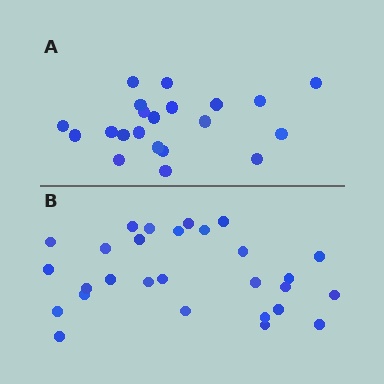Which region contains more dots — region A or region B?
Region B (the bottom region) has more dots.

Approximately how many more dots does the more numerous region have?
Region B has roughly 8 or so more dots than region A.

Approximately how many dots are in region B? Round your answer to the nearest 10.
About 30 dots. (The exact count is 28, which rounds to 30.)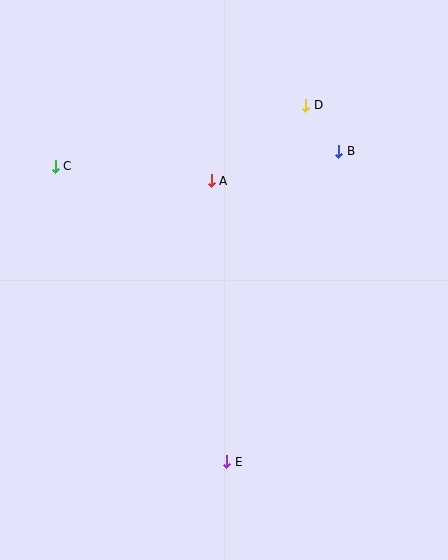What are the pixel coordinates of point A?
Point A is at (211, 181).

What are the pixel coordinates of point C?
Point C is at (55, 166).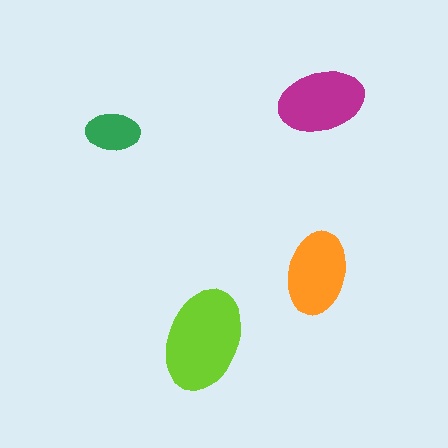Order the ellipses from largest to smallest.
the lime one, the magenta one, the orange one, the green one.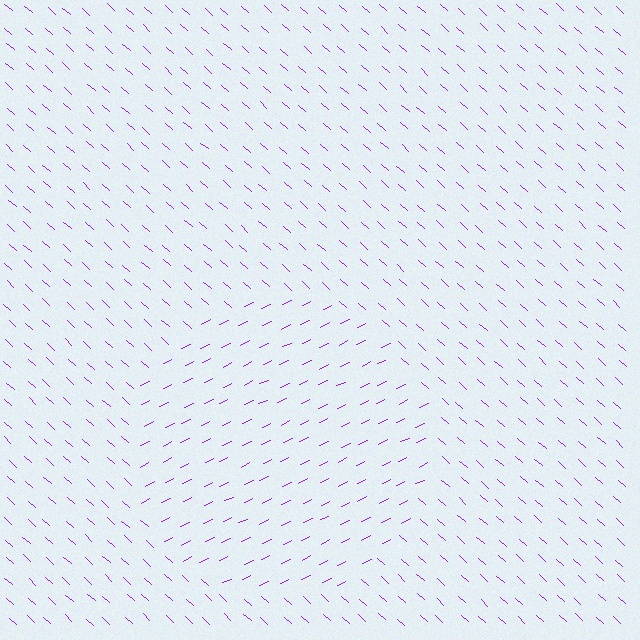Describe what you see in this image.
The image is filled with small purple line segments. A circle region in the image has lines oriented differently from the surrounding lines, creating a visible texture boundary.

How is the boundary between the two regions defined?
The boundary is defined purely by a change in line orientation (approximately 67 degrees difference). All lines are the same color and thickness.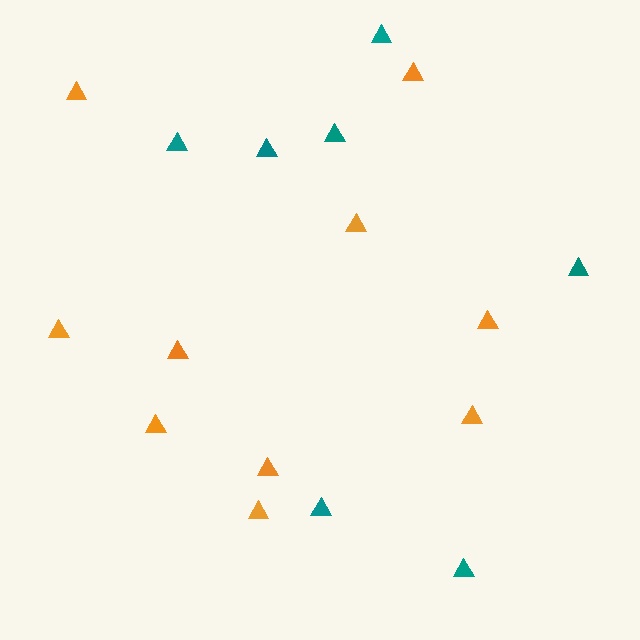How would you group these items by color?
There are 2 groups: one group of teal triangles (7) and one group of orange triangles (10).